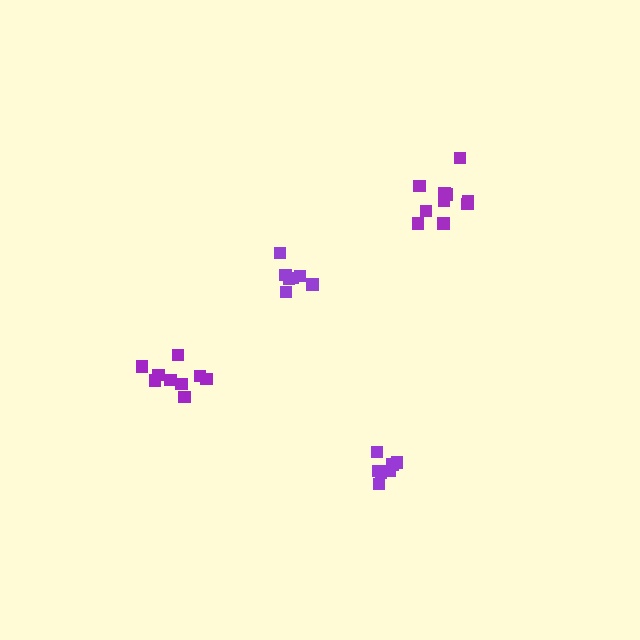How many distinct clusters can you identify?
There are 4 distinct clusters.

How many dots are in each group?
Group 1: 10 dots, Group 2: 7 dots, Group 3: 9 dots, Group 4: 7 dots (33 total).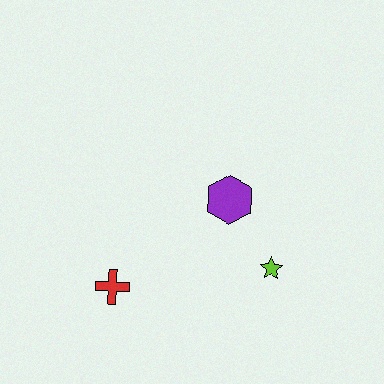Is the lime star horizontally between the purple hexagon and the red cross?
No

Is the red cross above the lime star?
No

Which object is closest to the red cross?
The purple hexagon is closest to the red cross.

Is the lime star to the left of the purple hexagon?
No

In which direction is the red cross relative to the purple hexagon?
The red cross is to the left of the purple hexagon.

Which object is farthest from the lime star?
The red cross is farthest from the lime star.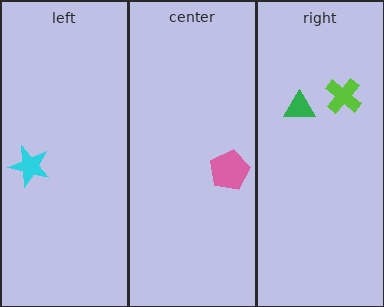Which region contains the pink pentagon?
The center region.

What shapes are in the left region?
The cyan star.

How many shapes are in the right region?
2.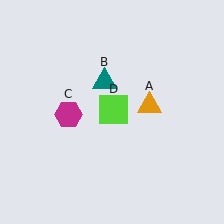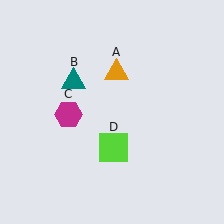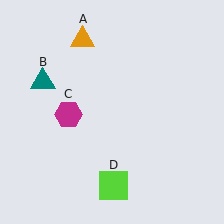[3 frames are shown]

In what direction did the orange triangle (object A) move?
The orange triangle (object A) moved up and to the left.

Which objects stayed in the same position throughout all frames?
Magenta hexagon (object C) remained stationary.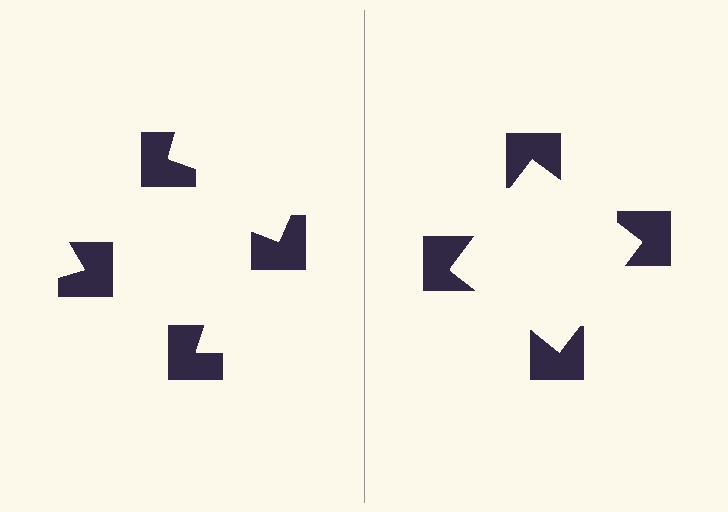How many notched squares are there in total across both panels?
8 — 4 on each side.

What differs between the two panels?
The notched squares are positioned identically on both sides; only the wedge orientations differ. On the right they align to a square; on the left they are misaligned.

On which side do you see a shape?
An illusory square appears on the right side. On the left side the wedge cuts are rotated, so no coherent shape forms.